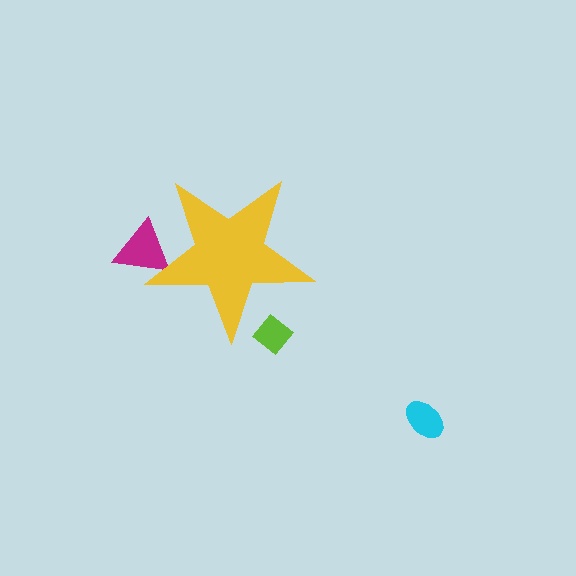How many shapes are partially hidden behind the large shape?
2 shapes are partially hidden.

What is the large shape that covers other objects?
A yellow star.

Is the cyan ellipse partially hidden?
No, the cyan ellipse is fully visible.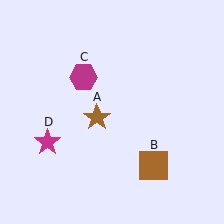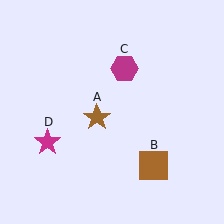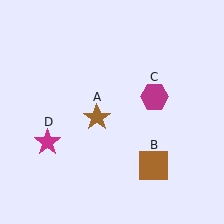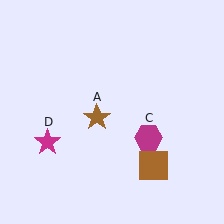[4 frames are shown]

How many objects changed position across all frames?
1 object changed position: magenta hexagon (object C).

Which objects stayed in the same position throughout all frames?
Brown star (object A) and brown square (object B) and magenta star (object D) remained stationary.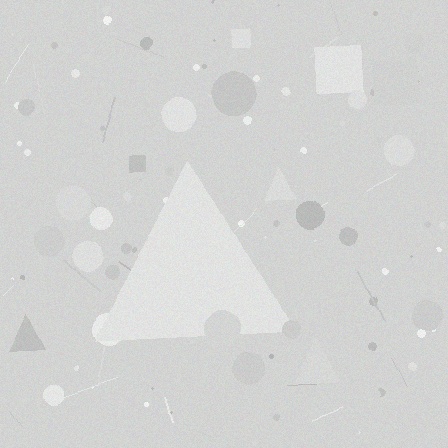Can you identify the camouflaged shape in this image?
The camouflaged shape is a triangle.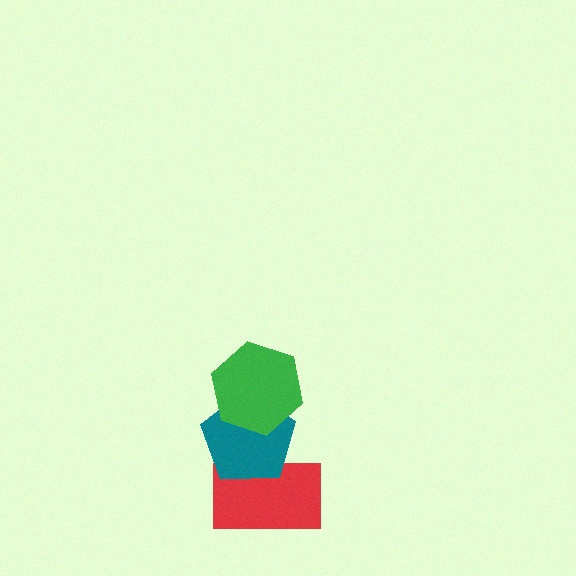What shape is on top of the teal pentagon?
The green hexagon is on top of the teal pentagon.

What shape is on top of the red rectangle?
The teal pentagon is on top of the red rectangle.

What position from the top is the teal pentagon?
The teal pentagon is 2nd from the top.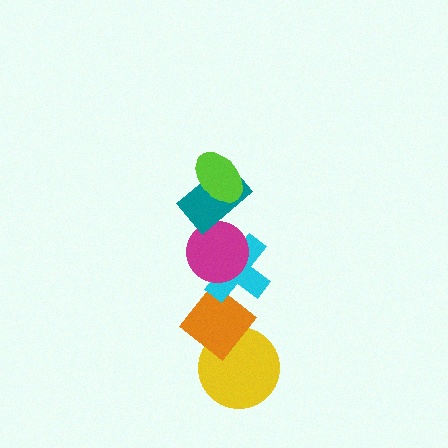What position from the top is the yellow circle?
The yellow circle is 6th from the top.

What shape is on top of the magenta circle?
The teal rectangle is on top of the magenta circle.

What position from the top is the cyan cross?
The cyan cross is 4th from the top.